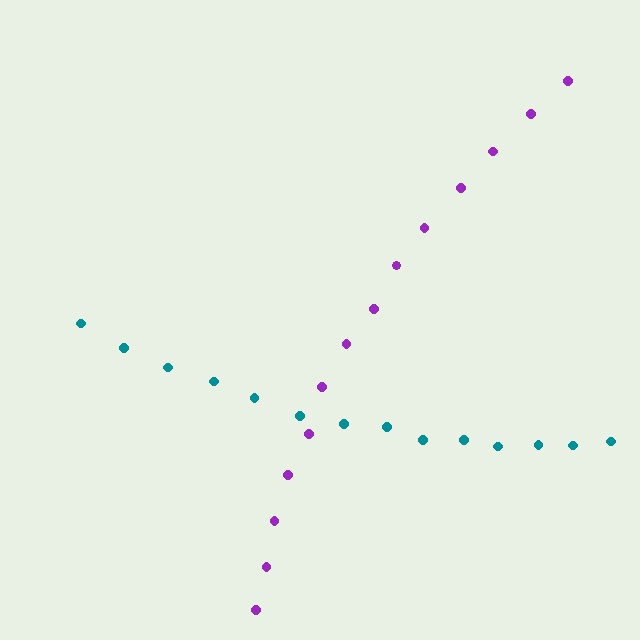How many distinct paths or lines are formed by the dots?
There are 2 distinct paths.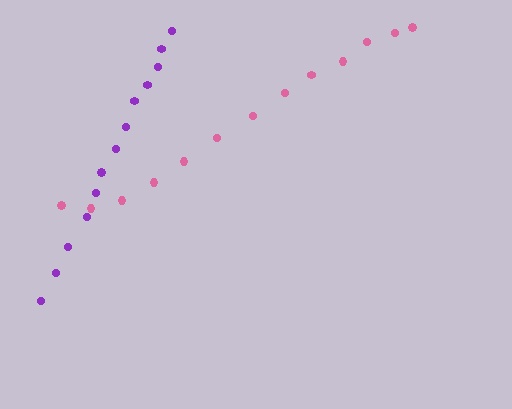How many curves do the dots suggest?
There are 2 distinct paths.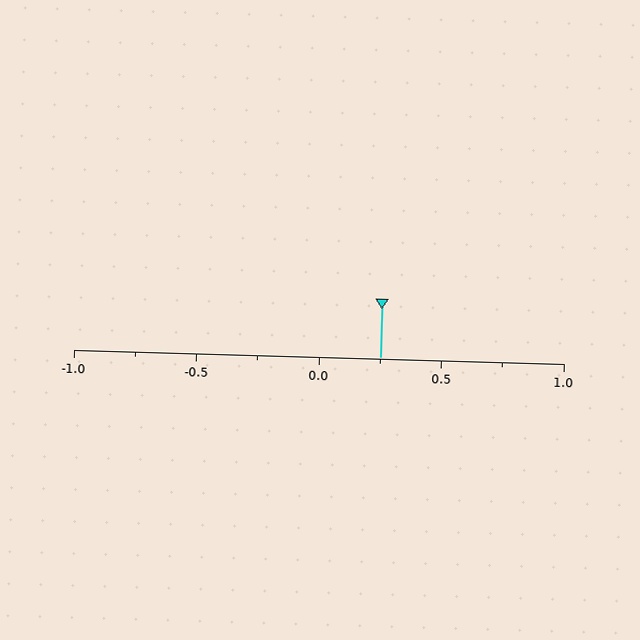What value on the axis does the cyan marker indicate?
The marker indicates approximately 0.25.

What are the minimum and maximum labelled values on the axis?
The axis runs from -1.0 to 1.0.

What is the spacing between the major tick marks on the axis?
The major ticks are spaced 0.5 apart.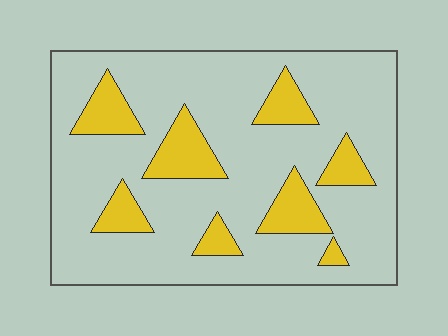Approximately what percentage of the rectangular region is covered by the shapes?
Approximately 20%.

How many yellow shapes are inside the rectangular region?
8.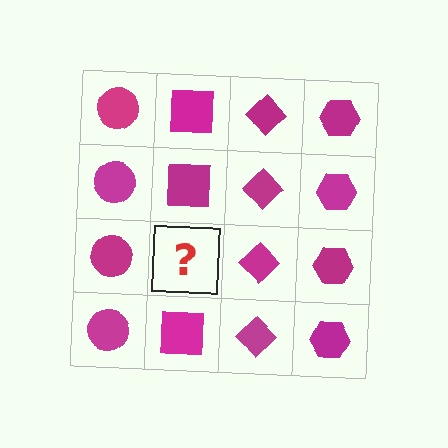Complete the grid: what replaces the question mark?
The question mark should be replaced with a magenta square.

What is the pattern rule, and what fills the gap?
The rule is that each column has a consistent shape. The gap should be filled with a magenta square.